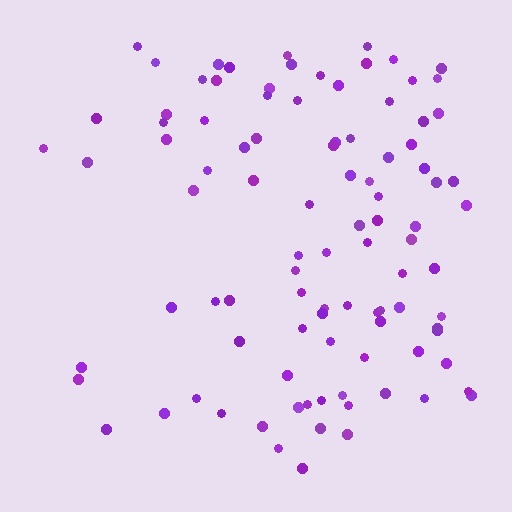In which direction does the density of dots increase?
From left to right, with the right side densest.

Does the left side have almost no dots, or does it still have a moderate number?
Still a moderate number, just noticeably fewer than the right.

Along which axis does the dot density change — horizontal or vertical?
Horizontal.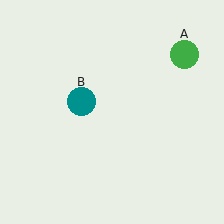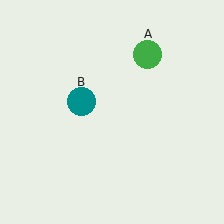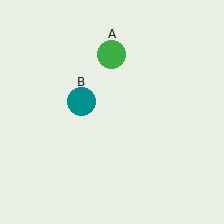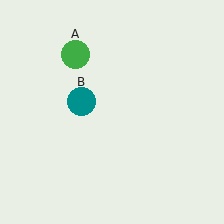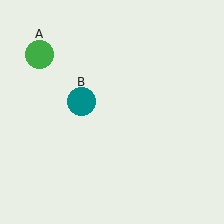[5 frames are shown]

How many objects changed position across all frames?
1 object changed position: green circle (object A).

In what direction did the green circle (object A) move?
The green circle (object A) moved left.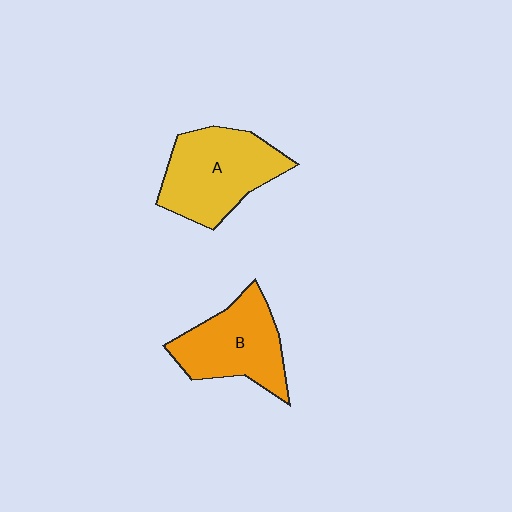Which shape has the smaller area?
Shape B (orange).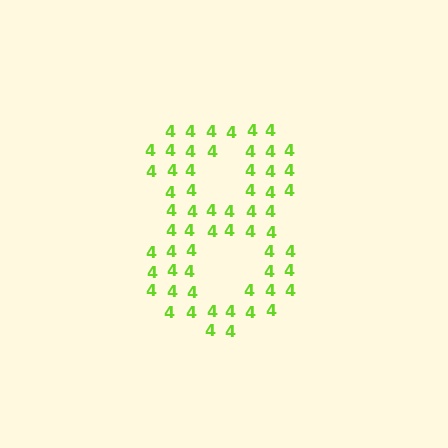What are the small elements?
The small elements are digit 4's.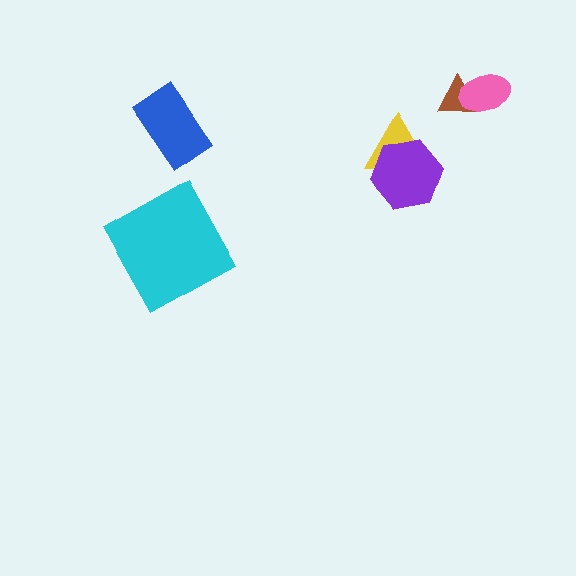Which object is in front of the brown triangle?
The pink ellipse is in front of the brown triangle.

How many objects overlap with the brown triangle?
1 object overlaps with the brown triangle.